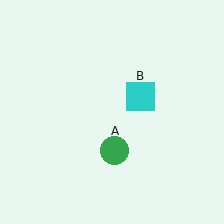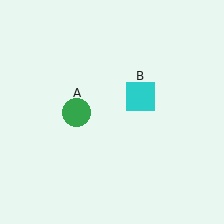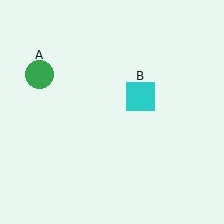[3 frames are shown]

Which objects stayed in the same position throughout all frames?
Cyan square (object B) remained stationary.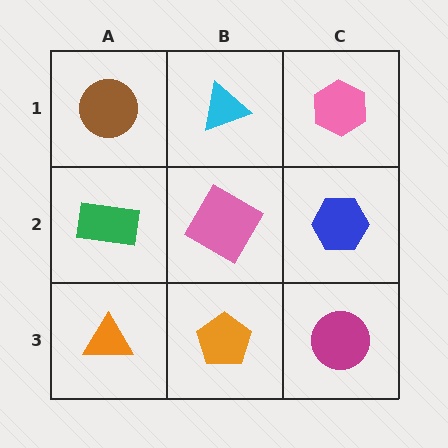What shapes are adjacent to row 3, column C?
A blue hexagon (row 2, column C), an orange pentagon (row 3, column B).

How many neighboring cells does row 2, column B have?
4.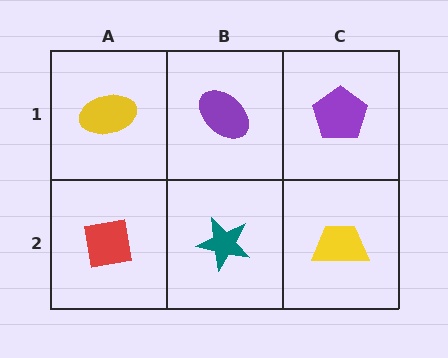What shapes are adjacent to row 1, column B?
A teal star (row 2, column B), a yellow ellipse (row 1, column A), a purple pentagon (row 1, column C).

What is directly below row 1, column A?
A red square.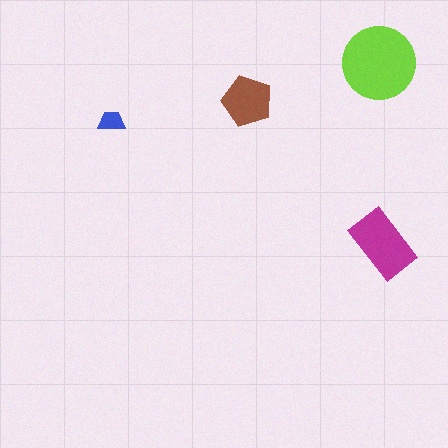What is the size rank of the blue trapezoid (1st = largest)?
4th.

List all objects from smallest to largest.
The blue trapezoid, the brown pentagon, the magenta rectangle, the lime circle.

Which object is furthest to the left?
The blue trapezoid is leftmost.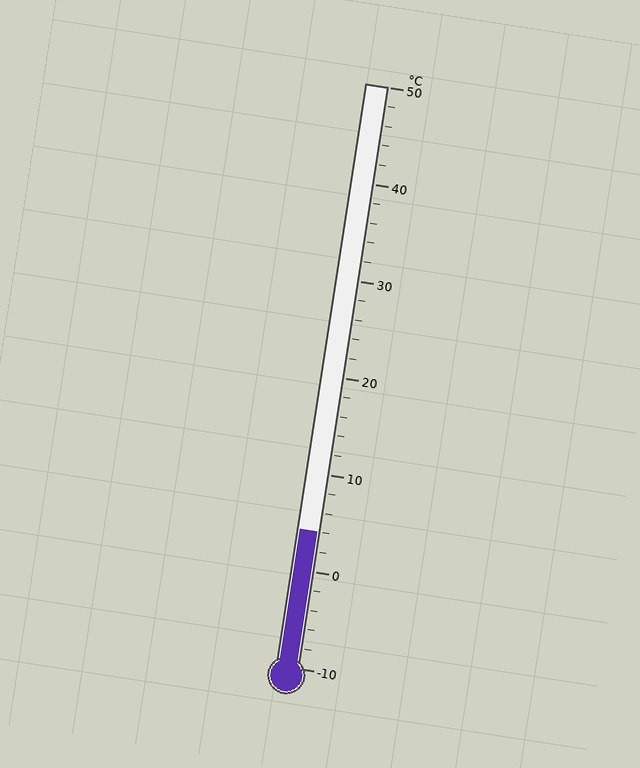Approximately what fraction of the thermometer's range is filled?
The thermometer is filled to approximately 25% of its range.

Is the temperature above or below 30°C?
The temperature is below 30°C.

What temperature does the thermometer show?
The thermometer shows approximately 4°C.